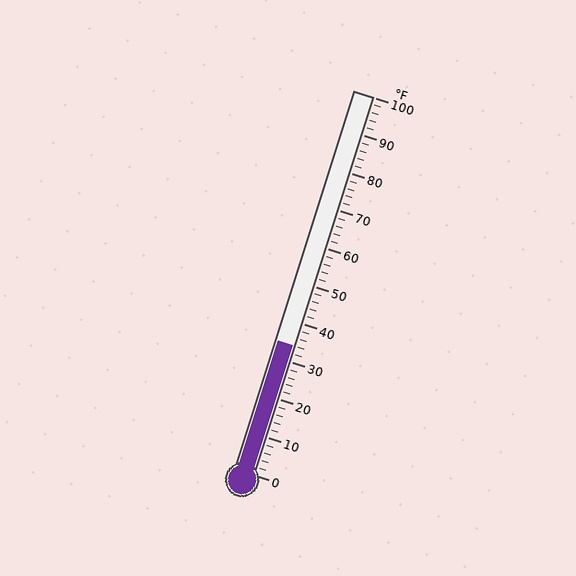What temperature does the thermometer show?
The thermometer shows approximately 34°F.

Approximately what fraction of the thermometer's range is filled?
The thermometer is filled to approximately 35% of its range.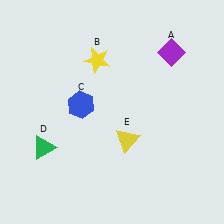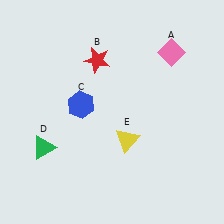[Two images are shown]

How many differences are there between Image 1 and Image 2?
There are 2 differences between the two images.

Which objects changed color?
A changed from purple to pink. B changed from yellow to red.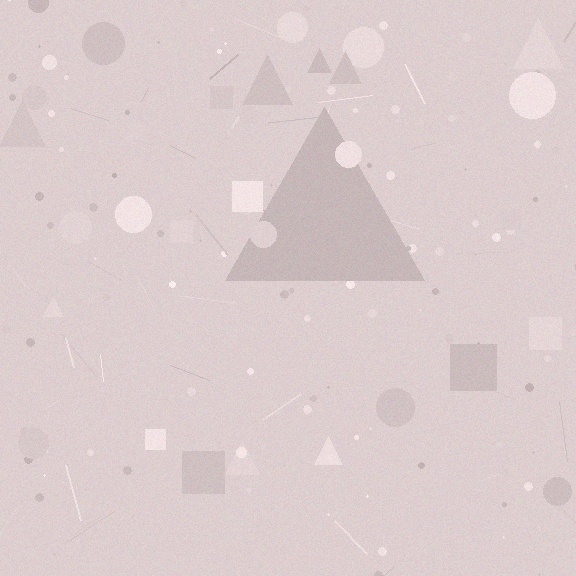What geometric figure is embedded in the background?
A triangle is embedded in the background.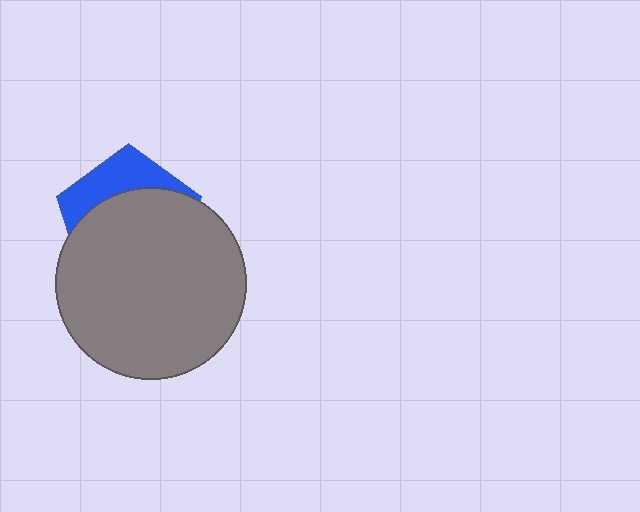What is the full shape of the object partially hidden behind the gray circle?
The partially hidden object is a blue pentagon.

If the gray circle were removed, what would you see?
You would see the complete blue pentagon.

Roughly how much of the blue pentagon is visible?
A small part of it is visible (roughly 30%).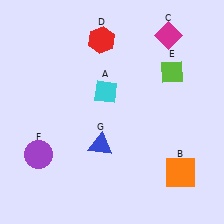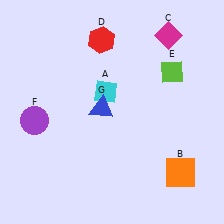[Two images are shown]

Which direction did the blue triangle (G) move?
The blue triangle (G) moved up.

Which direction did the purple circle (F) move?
The purple circle (F) moved up.